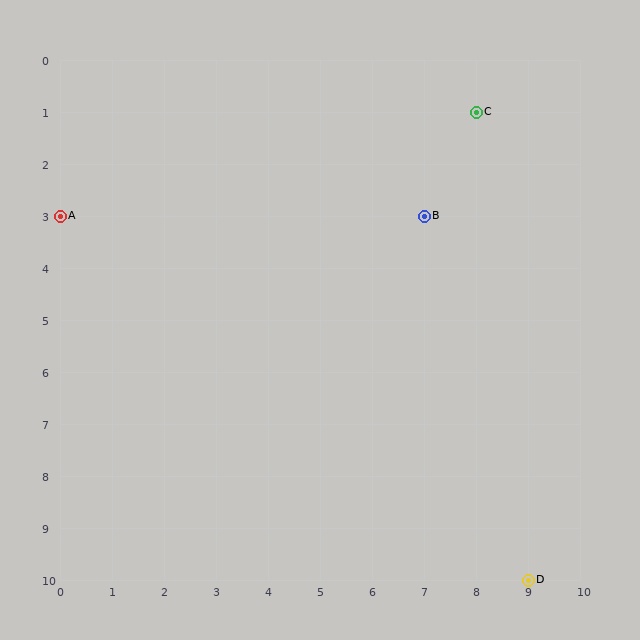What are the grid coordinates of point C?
Point C is at grid coordinates (8, 1).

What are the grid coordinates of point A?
Point A is at grid coordinates (0, 3).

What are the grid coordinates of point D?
Point D is at grid coordinates (9, 10).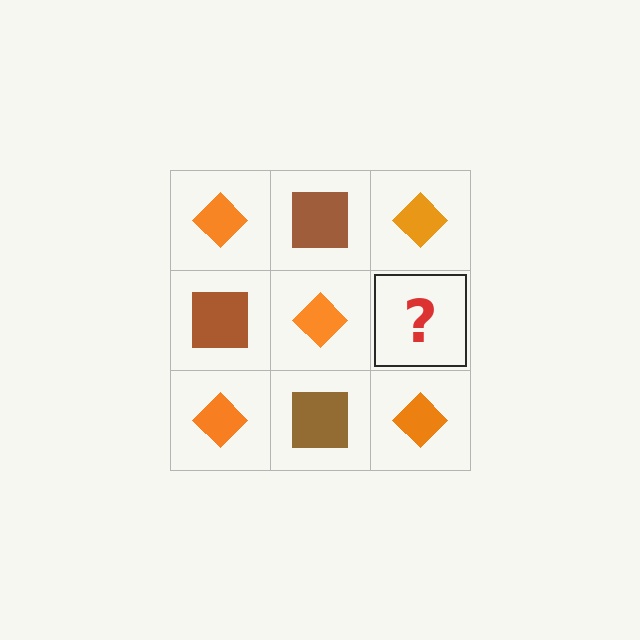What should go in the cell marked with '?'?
The missing cell should contain a brown square.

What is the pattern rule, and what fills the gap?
The rule is that it alternates orange diamond and brown square in a checkerboard pattern. The gap should be filled with a brown square.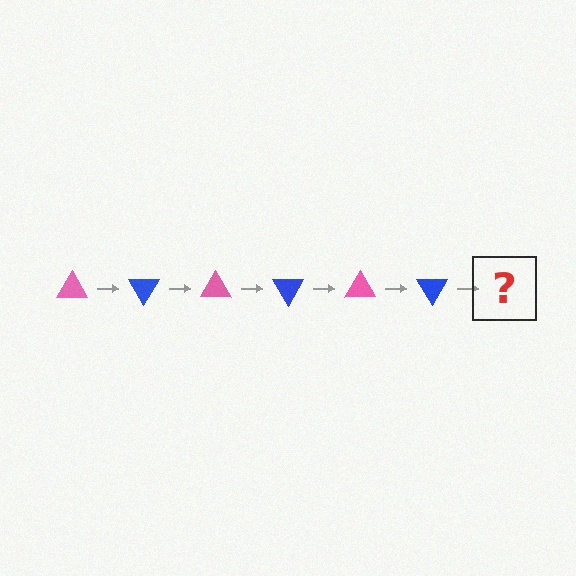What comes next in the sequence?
The next element should be a pink triangle, rotated 360 degrees from the start.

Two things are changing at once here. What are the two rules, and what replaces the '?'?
The two rules are that it rotates 60 degrees each step and the color cycles through pink and blue. The '?' should be a pink triangle, rotated 360 degrees from the start.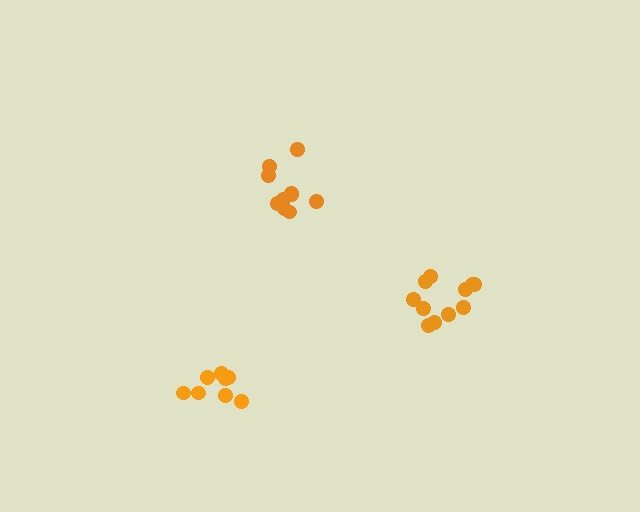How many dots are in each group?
Group 1: 11 dots, Group 2: 10 dots, Group 3: 8 dots (29 total).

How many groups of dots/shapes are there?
There are 3 groups.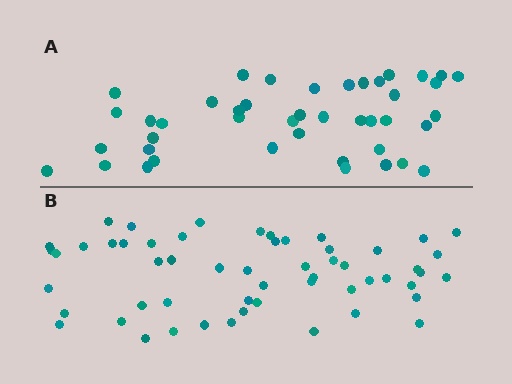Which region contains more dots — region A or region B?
Region B (the bottom region) has more dots.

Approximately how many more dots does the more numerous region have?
Region B has roughly 12 or so more dots than region A.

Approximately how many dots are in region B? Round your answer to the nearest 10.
About 60 dots. (The exact count is 55, which rounds to 60.)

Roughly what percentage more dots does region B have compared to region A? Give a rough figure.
About 30% more.